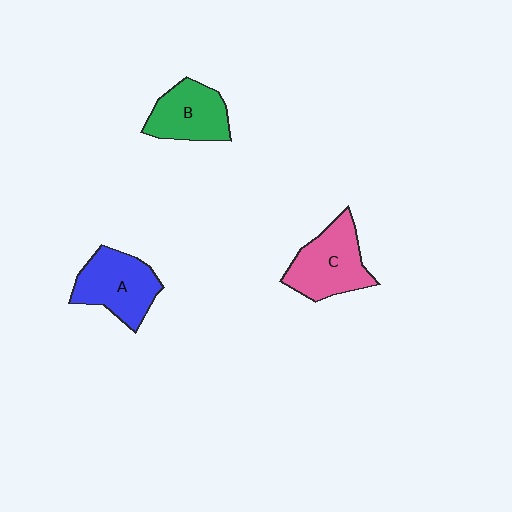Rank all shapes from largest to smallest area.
From largest to smallest: C (pink), A (blue), B (green).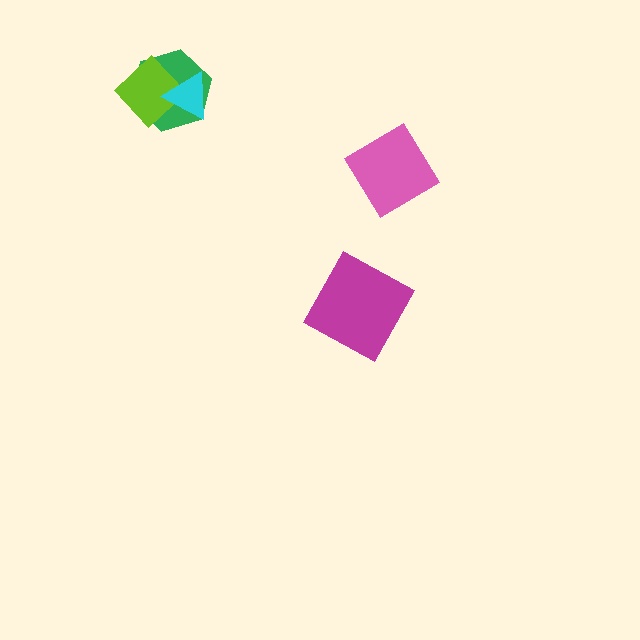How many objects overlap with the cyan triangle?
2 objects overlap with the cyan triangle.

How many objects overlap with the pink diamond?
0 objects overlap with the pink diamond.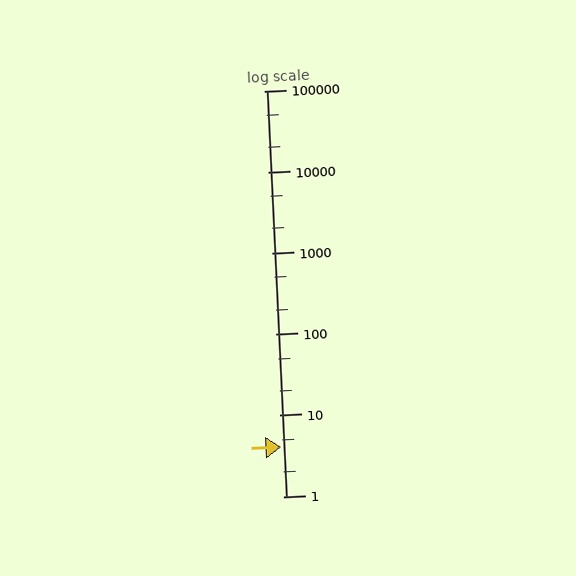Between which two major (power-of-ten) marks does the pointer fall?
The pointer is between 1 and 10.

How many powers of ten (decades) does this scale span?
The scale spans 5 decades, from 1 to 100000.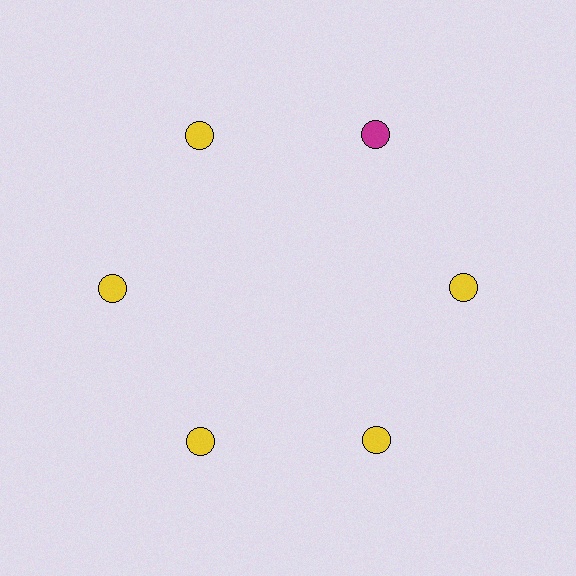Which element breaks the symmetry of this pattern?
The magenta circle at roughly the 1 o'clock position breaks the symmetry. All other shapes are yellow circles.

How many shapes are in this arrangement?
There are 6 shapes arranged in a ring pattern.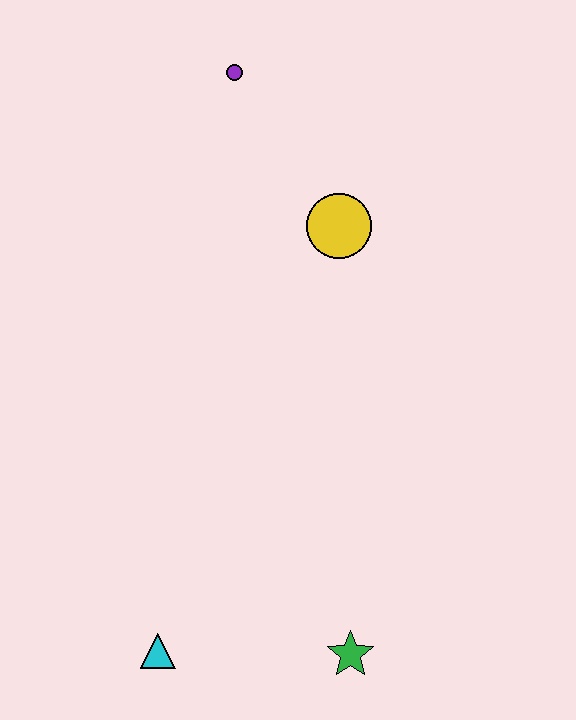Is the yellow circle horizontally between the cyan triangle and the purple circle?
No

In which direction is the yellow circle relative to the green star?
The yellow circle is above the green star.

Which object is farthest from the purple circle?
The green star is farthest from the purple circle.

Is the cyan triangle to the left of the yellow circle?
Yes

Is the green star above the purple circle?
No